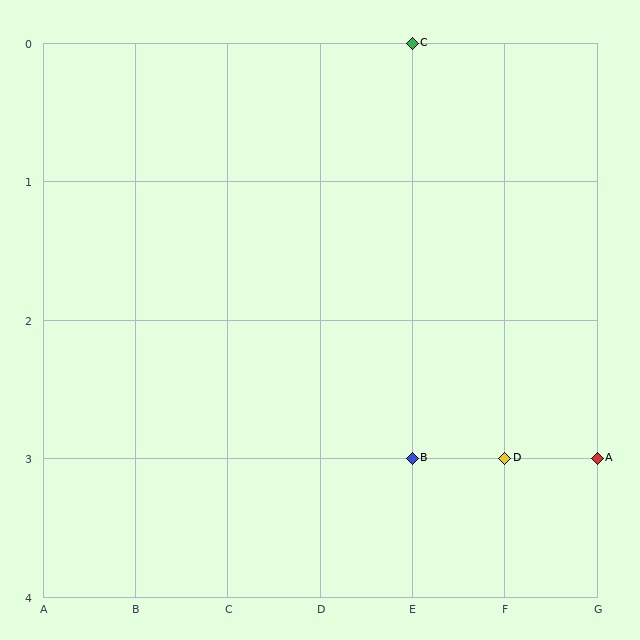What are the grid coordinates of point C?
Point C is at grid coordinates (E, 0).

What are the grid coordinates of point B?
Point B is at grid coordinates (E, 3).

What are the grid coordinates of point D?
Point D is at grid coordinates (F, 3).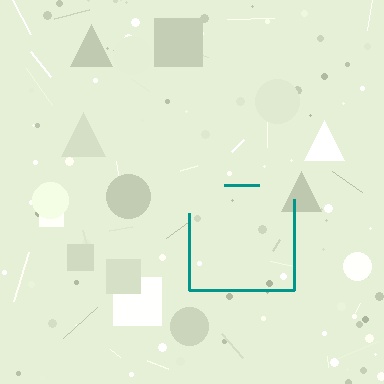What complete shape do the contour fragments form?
The contour fragments form a square.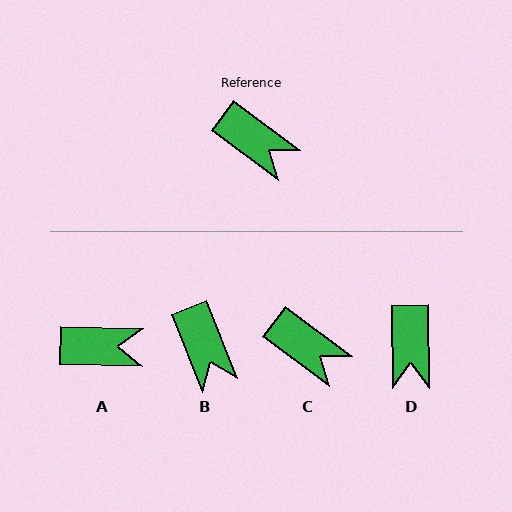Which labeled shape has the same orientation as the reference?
C.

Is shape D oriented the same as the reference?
No, it is off by about 53 degrees.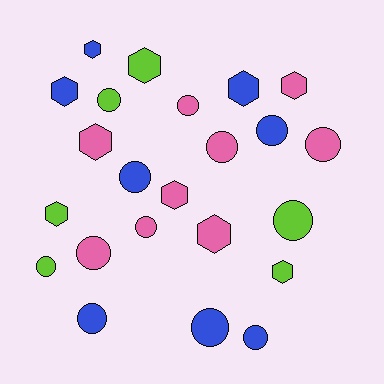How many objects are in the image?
There are 23 objects.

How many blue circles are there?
There are 5 blue circles.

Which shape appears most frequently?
Circle, with 13 objects.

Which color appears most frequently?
Pink, with 9 objects.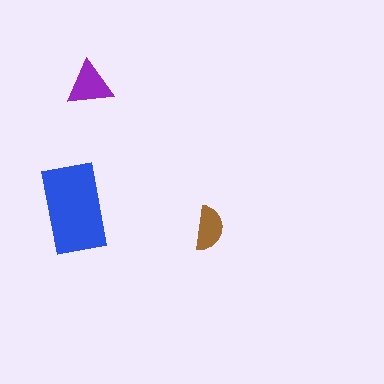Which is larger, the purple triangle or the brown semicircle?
The purple triangle.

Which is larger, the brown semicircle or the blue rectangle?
The blue rectangle.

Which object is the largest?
The blue rectangle.